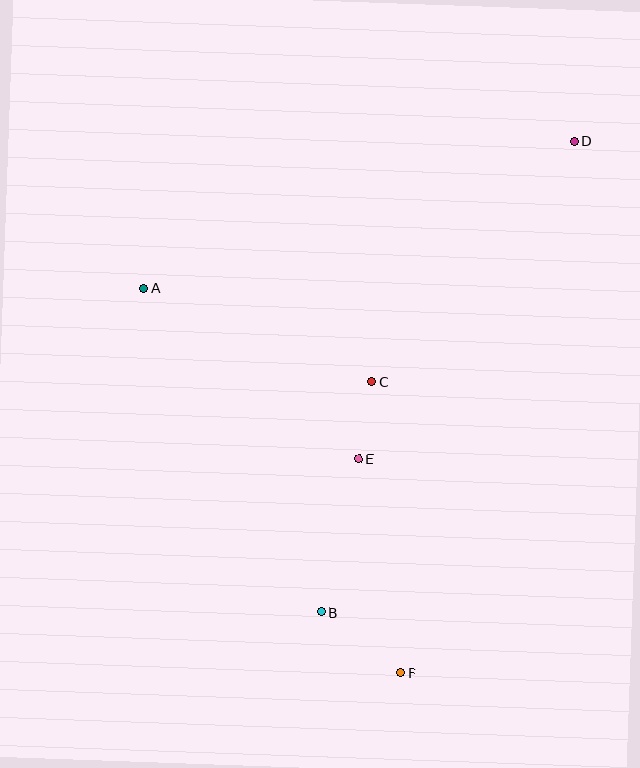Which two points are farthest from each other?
Points D and F are farthest from each other.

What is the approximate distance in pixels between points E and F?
The distance between E and F is approximately 219 pixels.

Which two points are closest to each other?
Points C and E are closest to each other.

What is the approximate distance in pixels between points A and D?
The distance between A and D is approximately 454 pixels.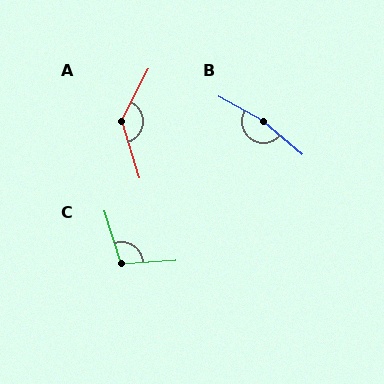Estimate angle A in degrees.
Approximately 135 degrees.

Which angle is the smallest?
C, at approximately 104 degrees.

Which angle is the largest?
B, at approximately 169 degrees.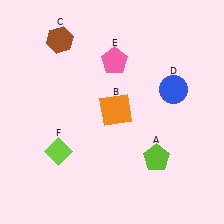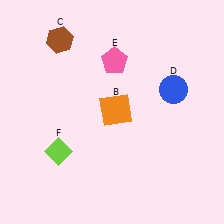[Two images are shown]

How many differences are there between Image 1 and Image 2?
There is 1 difference between the two images.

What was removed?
The lime pentagon (A) was removed in Image 2.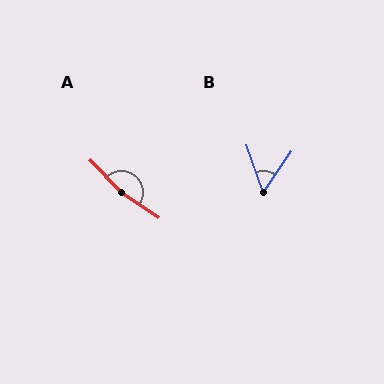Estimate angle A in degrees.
Approximately 168 degrees.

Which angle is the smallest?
B, at approximately 53 degrees.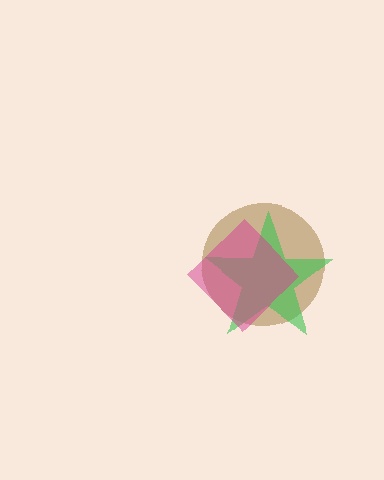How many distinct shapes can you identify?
There are 3 distinct shapes: a brown circle, a green star, a magenta diamond.